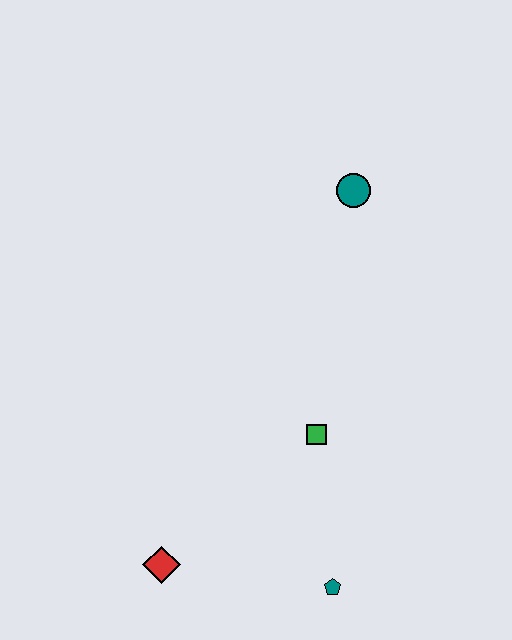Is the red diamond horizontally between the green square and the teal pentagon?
No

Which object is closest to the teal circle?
The green square is closest to the teal circle.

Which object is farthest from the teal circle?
The red diamond is farthest from the teal circle.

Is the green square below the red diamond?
No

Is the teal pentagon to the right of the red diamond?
Yes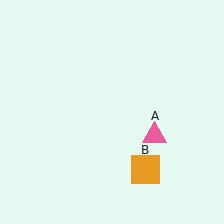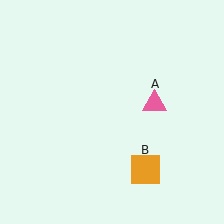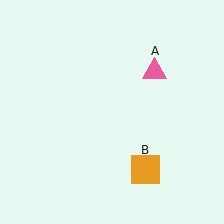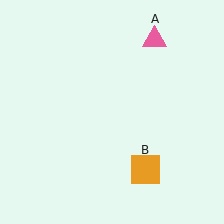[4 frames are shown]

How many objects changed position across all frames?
1 object changed position: pink triangle (object A).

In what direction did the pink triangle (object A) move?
The pink triangle (object A) moved up.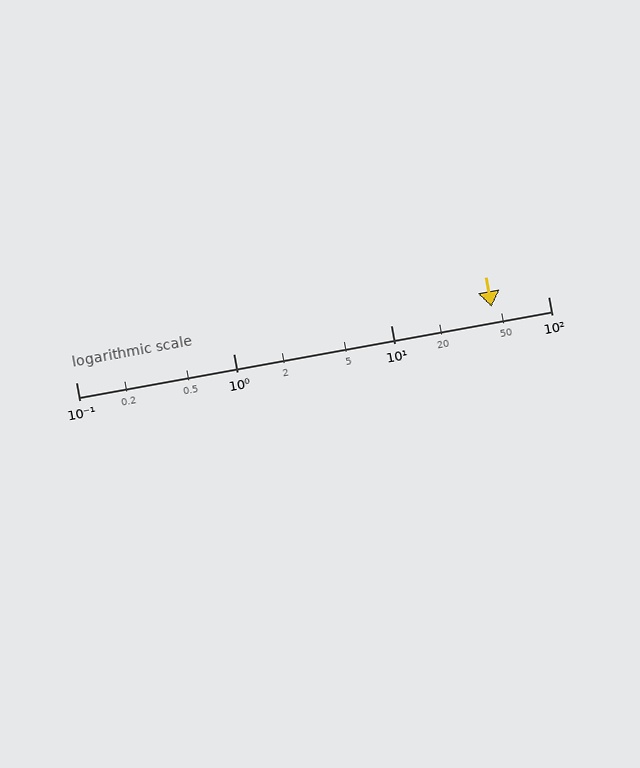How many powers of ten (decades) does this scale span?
The scale spans 3 decades, from 0.1 to 100.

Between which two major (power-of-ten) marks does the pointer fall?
The pointer is between 10 and 100.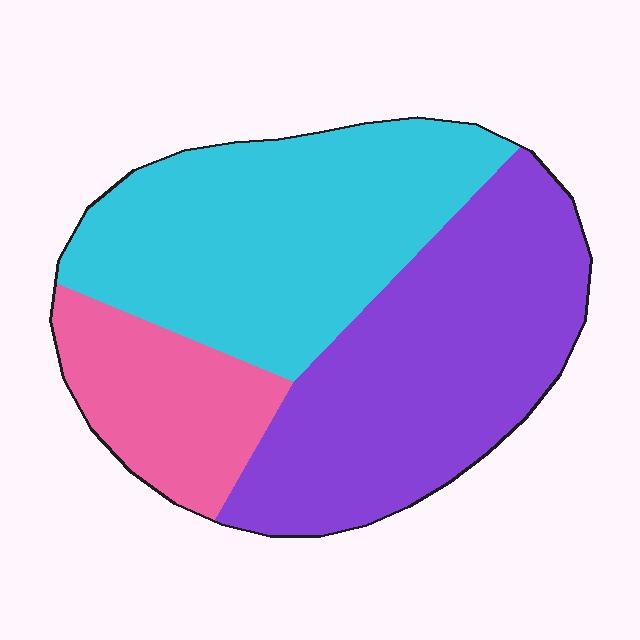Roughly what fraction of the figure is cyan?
Cyan covers 40% of the figure.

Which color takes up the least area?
Pink, at roughly 20%.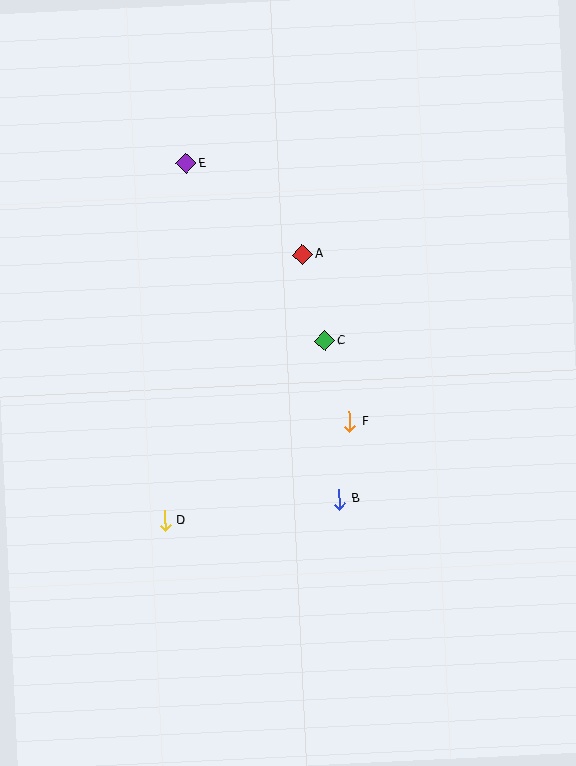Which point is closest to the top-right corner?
Point A is closest to the top-right corner.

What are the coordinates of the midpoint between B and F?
The midpoint between B and F is at (345, 460).